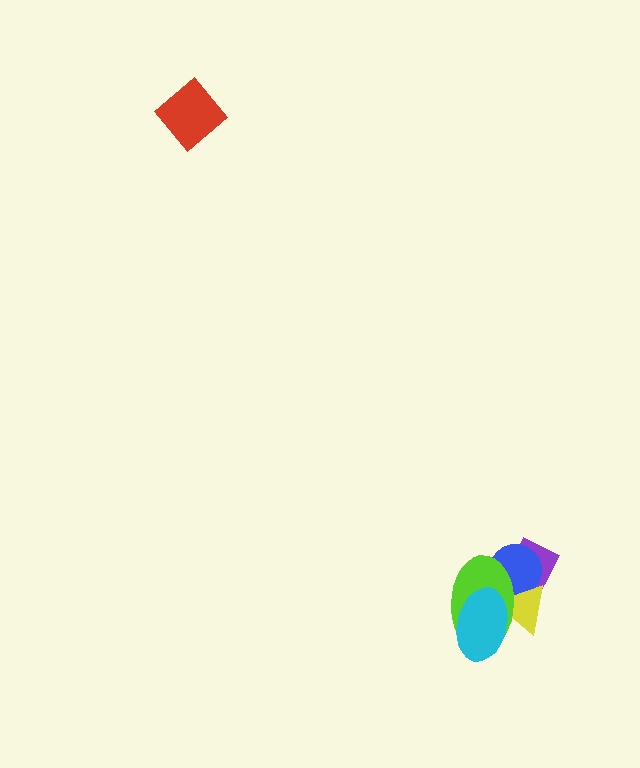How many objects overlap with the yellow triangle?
4 objects overlap with the yellow triangle.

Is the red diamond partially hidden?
No, no other shape covers it.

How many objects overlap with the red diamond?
0 objects overlap with the red diamond.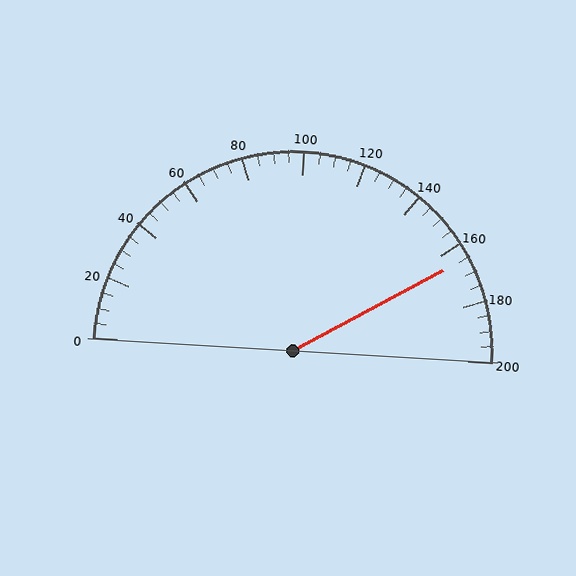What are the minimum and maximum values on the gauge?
The gauge ranges from 0 to 200.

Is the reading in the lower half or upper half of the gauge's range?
The reading is in the upper half of the range (0 to 200).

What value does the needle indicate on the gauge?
The needle indicates approximately 165.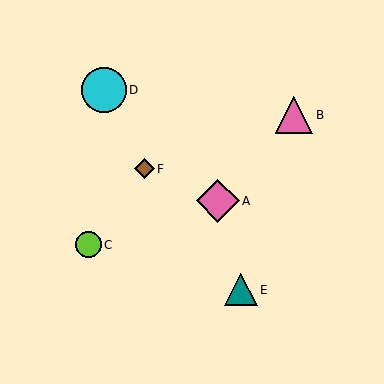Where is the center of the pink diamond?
The center of the pink diamond is at (218, 201).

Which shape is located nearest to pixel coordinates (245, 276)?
The teal triangle (labeled E) at (241, 290) is nearest to that location.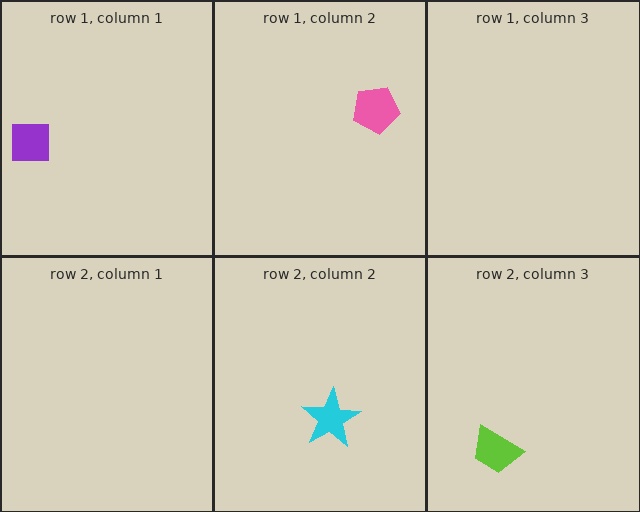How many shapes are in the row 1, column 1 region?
1.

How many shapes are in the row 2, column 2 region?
1.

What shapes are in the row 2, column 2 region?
The cyan star.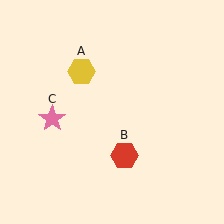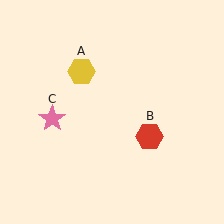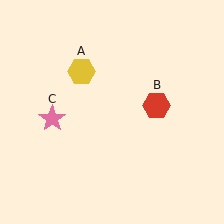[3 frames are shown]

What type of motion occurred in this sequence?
The red hexagon (object B) rotated counterclockwise around the center of the scene.